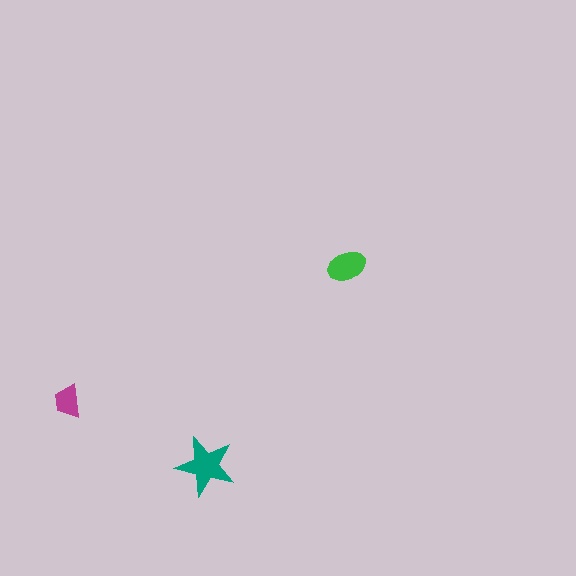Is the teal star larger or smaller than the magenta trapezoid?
Larger.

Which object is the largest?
The teal star.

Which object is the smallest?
The magenta trapezoid.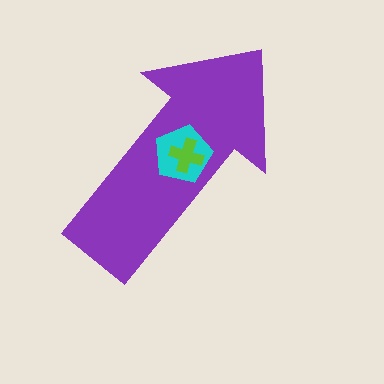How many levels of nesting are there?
3.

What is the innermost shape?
The lime cross.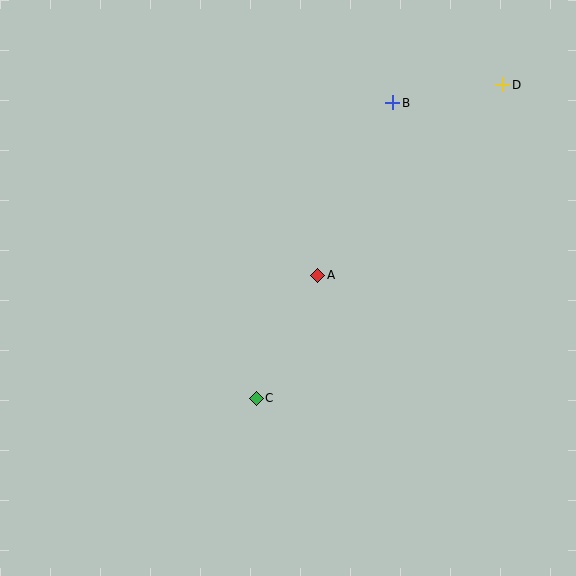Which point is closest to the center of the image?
Point A at (318, 275) is closest to the center.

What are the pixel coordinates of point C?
Point C is at (256, 398).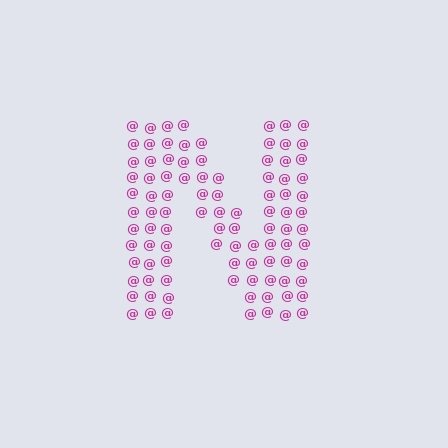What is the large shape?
The large shape is the letter N.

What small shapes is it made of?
It is made of small at signs.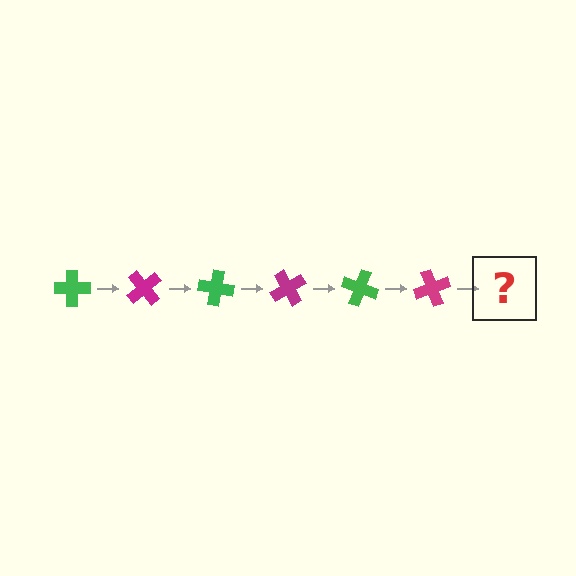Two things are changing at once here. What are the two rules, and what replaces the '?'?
The two rules are that it rotates 50 degrees each step and the color cycles through green and magenta. The '?' should be a green cross, rotated 300 degrees from the start.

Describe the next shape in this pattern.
It should be a green cross, rotated 300 degrees from the start.